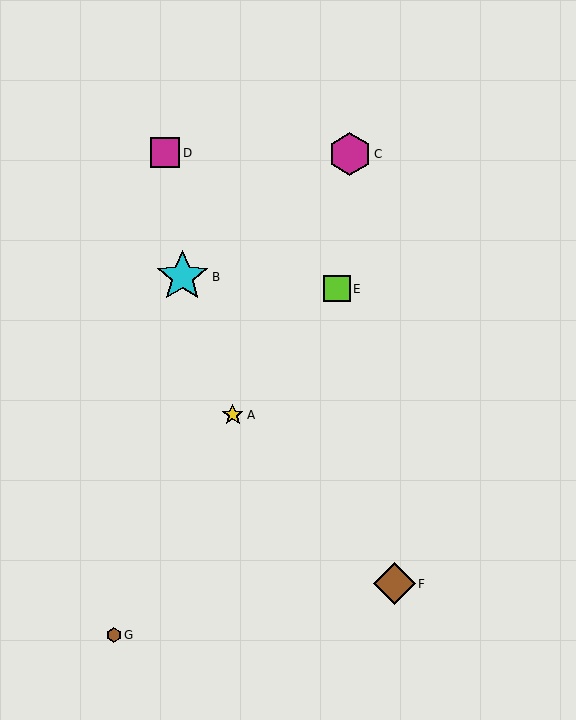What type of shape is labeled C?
Shape C is a magenta hexagon.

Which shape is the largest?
The cyan star (labeled B) is the largest.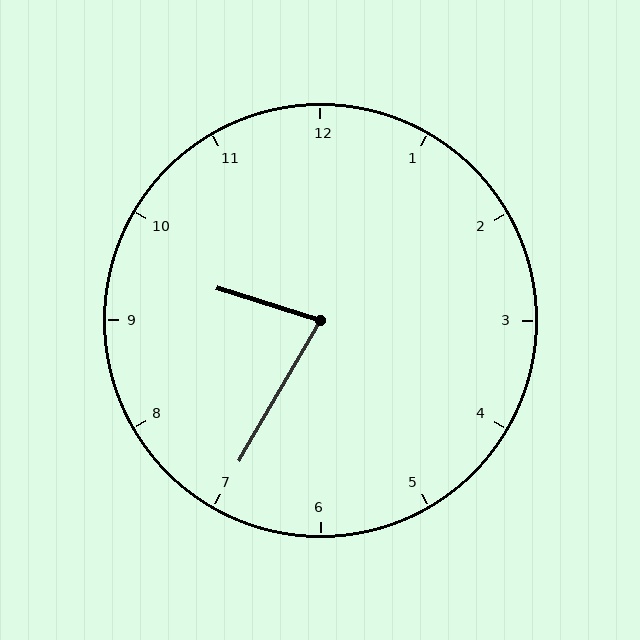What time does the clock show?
9:35.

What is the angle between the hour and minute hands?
Approximately 78 degrees.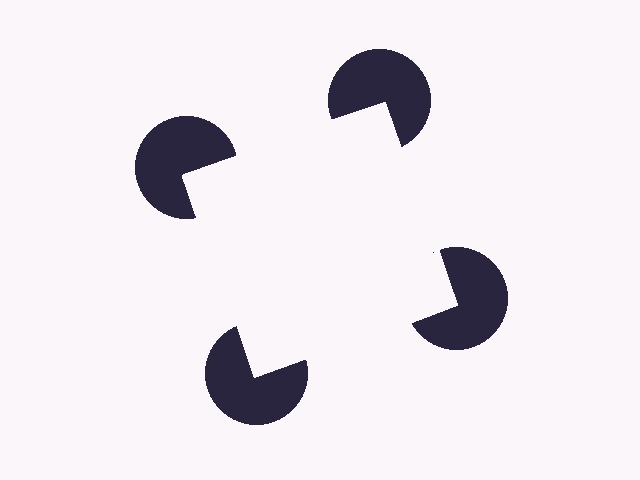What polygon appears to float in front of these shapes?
An illusory square — its edges are inferred from the aligned wedge cuts in the pac-man discs, not physically drawn.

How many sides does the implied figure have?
4 sides.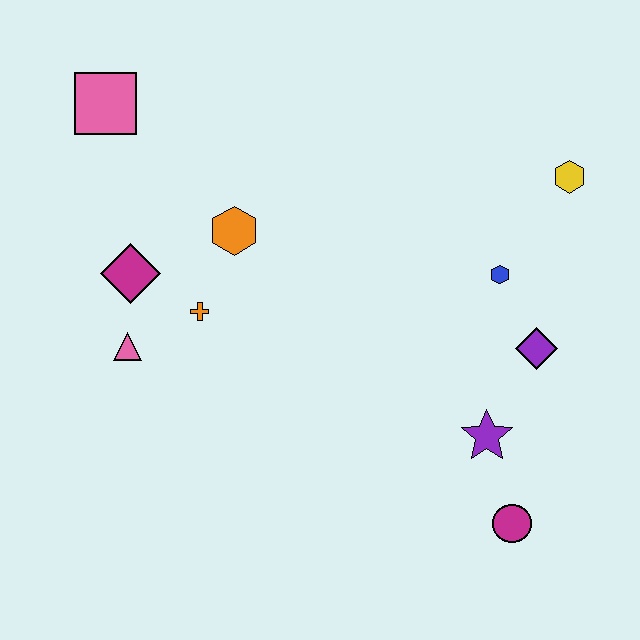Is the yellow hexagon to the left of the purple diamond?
No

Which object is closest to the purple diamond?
The blue hexagon is closest to the purple diamond.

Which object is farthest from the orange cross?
The yellow hexagon is farthest from the orange cross.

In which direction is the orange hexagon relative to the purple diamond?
The orange hexagon is to the left of the purple diamond.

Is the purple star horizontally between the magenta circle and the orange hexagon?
Yes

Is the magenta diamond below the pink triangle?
No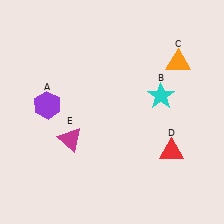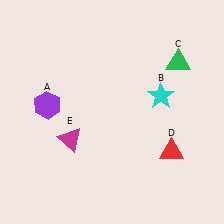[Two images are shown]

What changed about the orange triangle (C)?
In Image 1, C is orange. In Image 2, it changed to green.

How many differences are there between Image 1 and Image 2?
There is 1 difference between the two images.